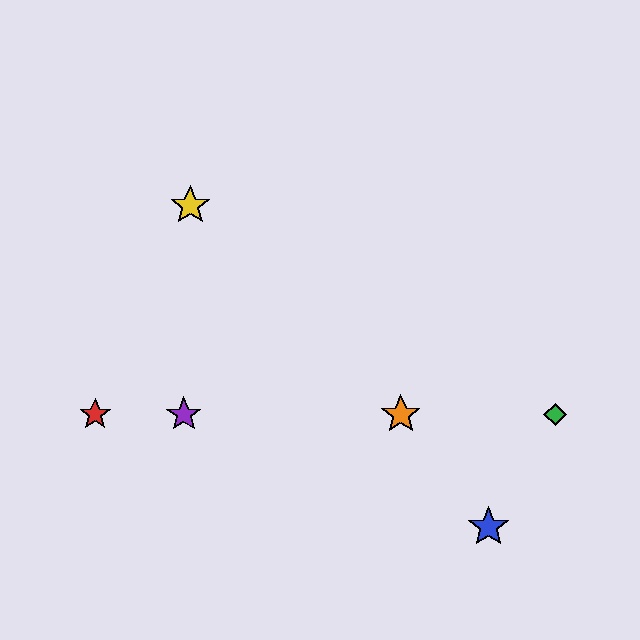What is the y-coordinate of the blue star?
The blue star is at y≈527.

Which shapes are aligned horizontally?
The red star, the green diamond, the purple star, the orange star are aligned horizontally.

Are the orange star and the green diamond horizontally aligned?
Yes, both are at y≈415.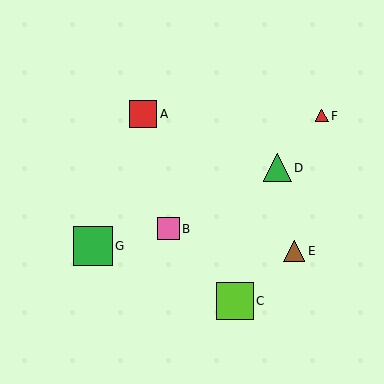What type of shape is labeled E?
Shape E is a brown triangle.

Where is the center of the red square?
The center of the red square is at (143, 114).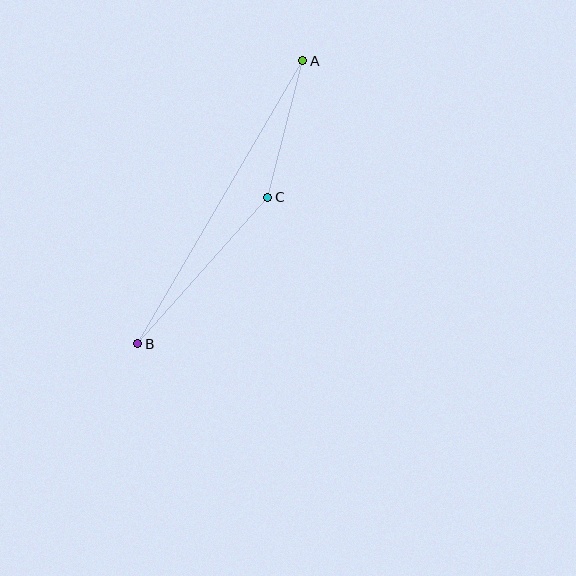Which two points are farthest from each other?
Points A and B are farthest from each other.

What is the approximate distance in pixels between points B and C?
The distance between B and C is approximately 196 pixels.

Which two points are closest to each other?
Points A and C are closest to each other.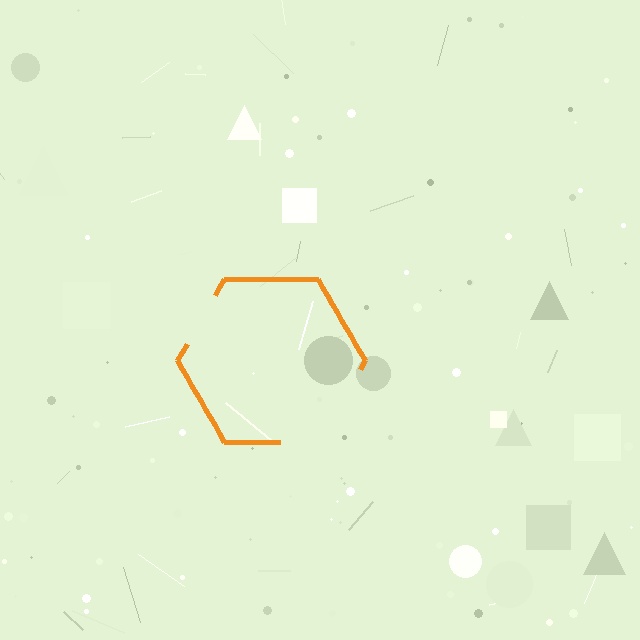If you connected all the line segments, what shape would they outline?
They would outline a hexagon.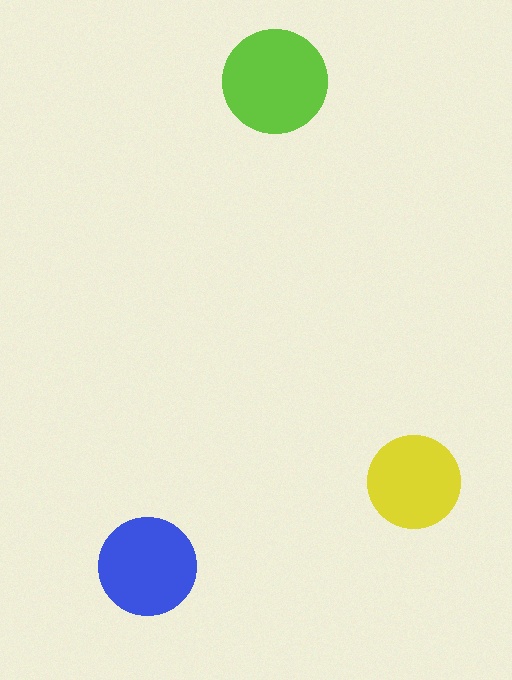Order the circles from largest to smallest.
the lime one, the blue one, the yellow one.